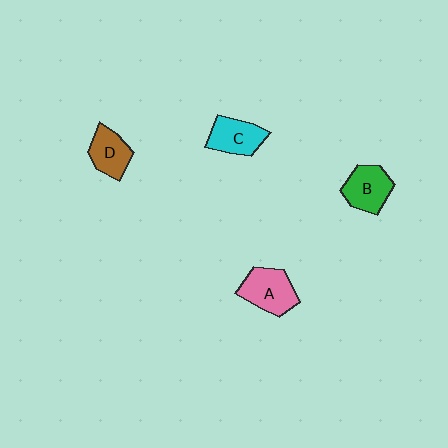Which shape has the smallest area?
Shape D (brown).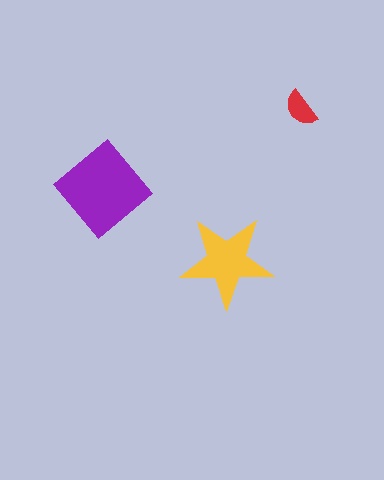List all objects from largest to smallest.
The purple diamond, the yellow star, the red semicircle.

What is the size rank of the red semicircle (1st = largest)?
3rd.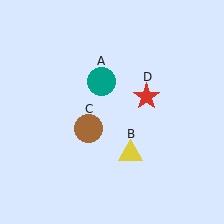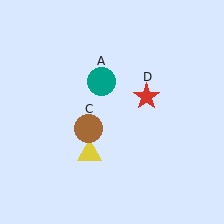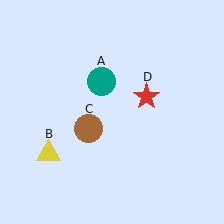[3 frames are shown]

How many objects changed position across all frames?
1 object changed position: yellow triangle (object B).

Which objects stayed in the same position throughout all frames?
Teal circle (object A) and brown circle (object C) and red star (object D) remained stationary.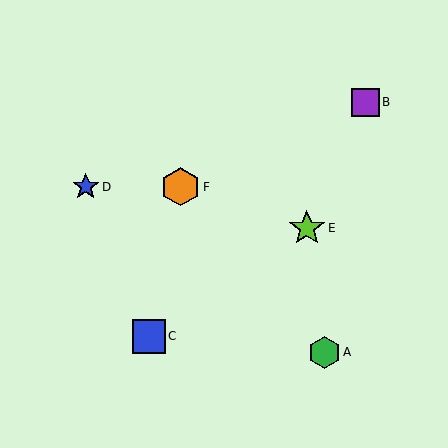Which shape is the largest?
The orange hexagon (labeled F) is the largest.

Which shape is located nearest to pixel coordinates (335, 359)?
The green hexagon (labeled A) at (325, 352) is nearest to that location.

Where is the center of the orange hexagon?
The center of the orange hexagon is at (181, 187).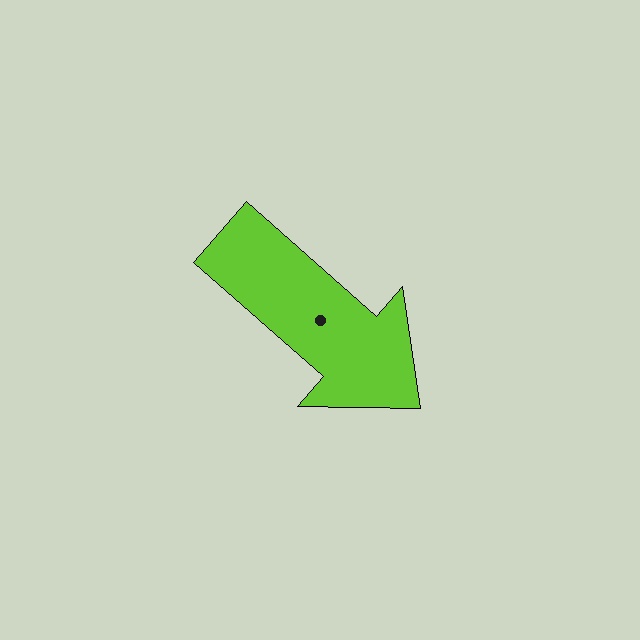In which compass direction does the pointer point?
Southeast.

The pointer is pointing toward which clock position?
Roughly 4 o'clock.